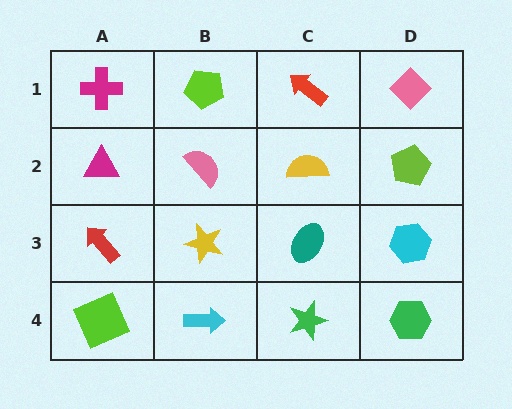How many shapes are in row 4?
4 shapes.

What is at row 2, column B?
A pink semicircle.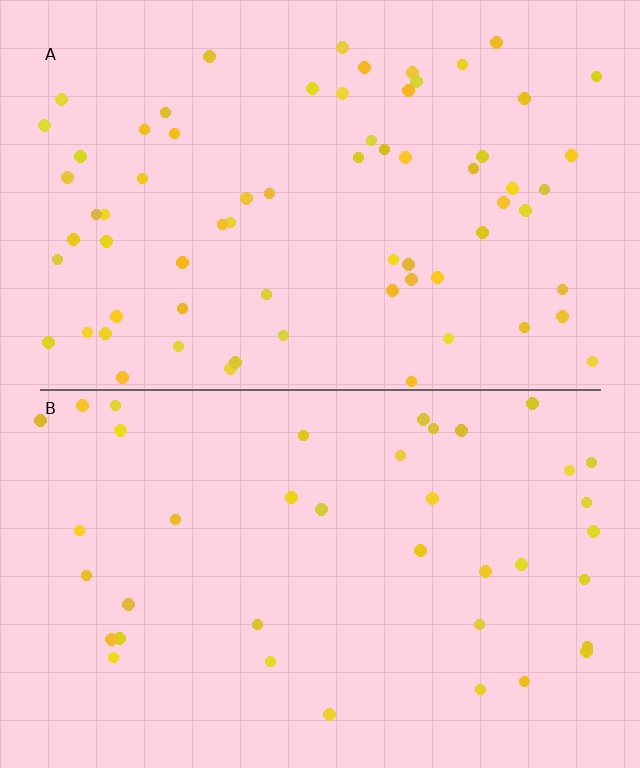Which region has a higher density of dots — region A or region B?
A (the top).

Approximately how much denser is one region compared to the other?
Approximately 1.7× — region A over region B.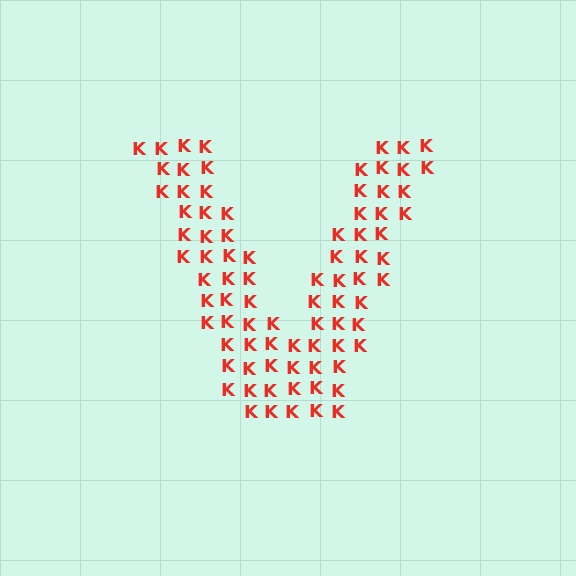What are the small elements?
The small elements are letter K's.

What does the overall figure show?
The overall figure shows the letter V.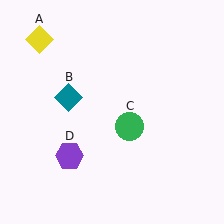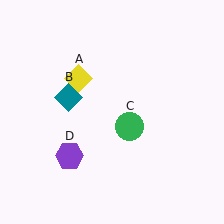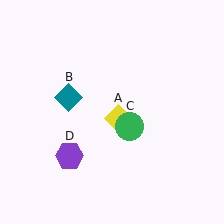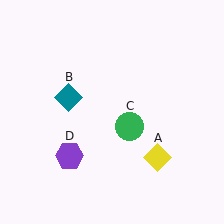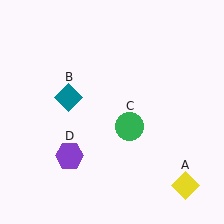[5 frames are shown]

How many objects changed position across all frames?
1 object changed position: yellow diamond (object A).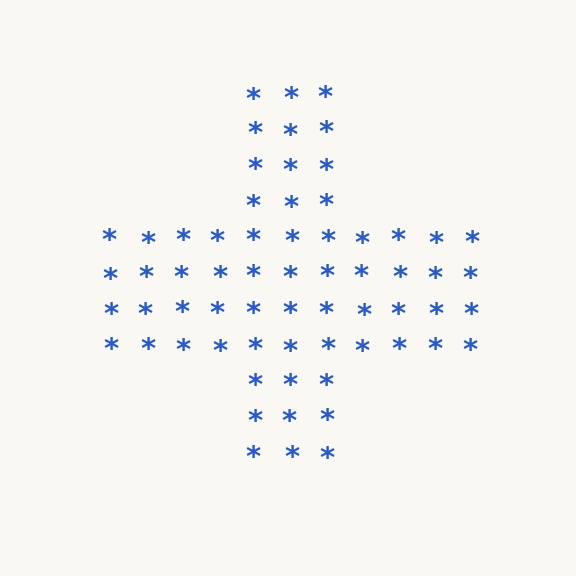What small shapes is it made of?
It is made of small asterisks.